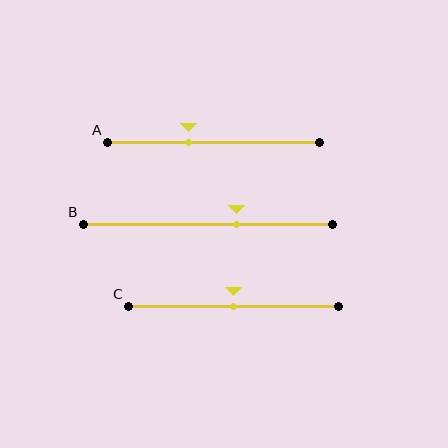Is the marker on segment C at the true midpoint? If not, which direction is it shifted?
Yes, the marker on segment C is at the true midpoint.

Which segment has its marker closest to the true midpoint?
Segment C has its marker closest to the true midpoint.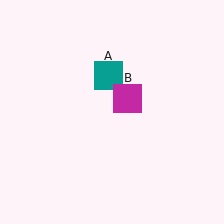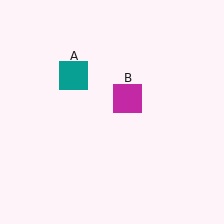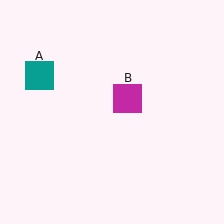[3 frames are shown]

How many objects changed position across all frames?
1 object changed position: teal square (object A).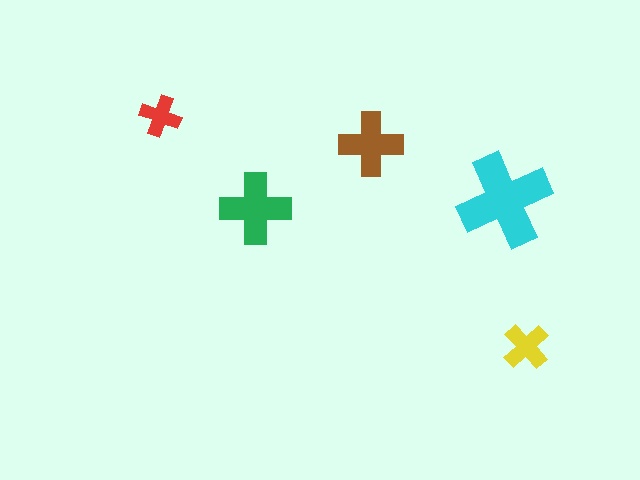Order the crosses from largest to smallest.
the cyan one, the green one, the brown one, the yellow one, the red one.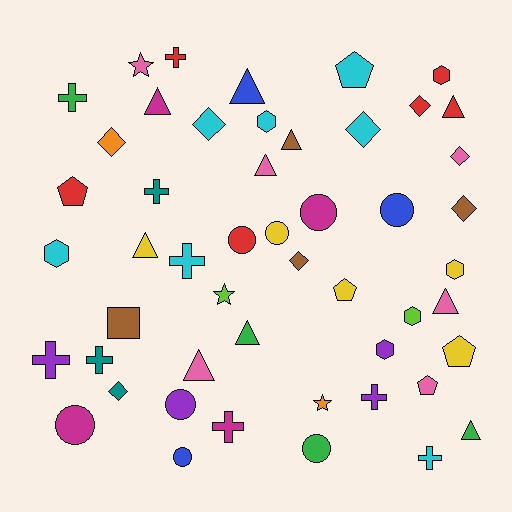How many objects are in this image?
There are 50 objects.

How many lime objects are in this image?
There are 2 lime objects.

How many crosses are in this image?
There are 9 crosses.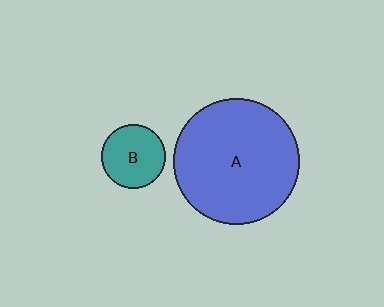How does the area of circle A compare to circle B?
Approximately 3.9 times.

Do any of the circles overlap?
No, none of the circles overlap.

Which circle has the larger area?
Circle A (blue).